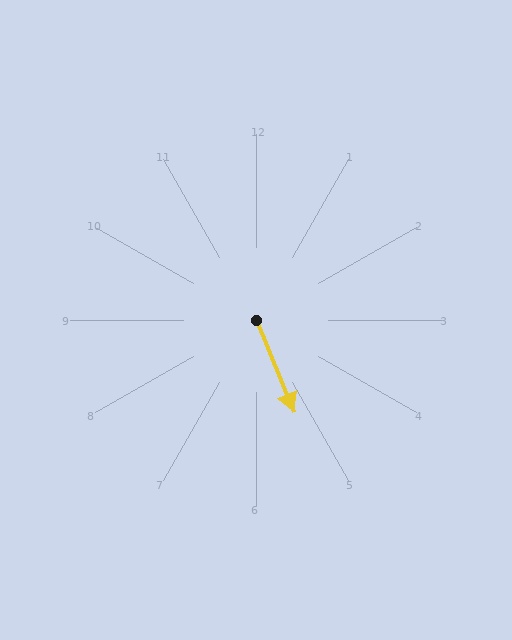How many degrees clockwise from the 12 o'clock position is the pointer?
Approximately 157 degrees.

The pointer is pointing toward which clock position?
Roughly 5 o'clock.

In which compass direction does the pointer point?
Southeast.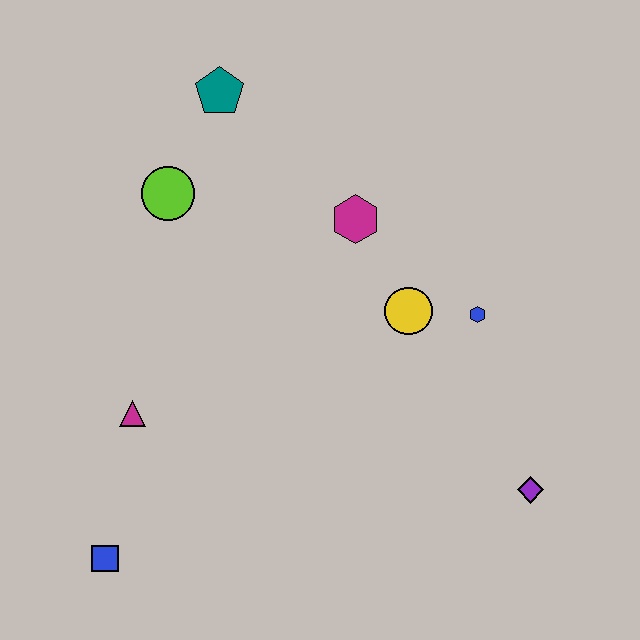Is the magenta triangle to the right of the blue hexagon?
No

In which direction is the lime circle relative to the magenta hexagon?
The lime circle is to the left of the magenta hexagon.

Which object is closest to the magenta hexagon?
The yellow circle is closest to the magenta hexagon.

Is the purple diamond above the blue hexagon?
No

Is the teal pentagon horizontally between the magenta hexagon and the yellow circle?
No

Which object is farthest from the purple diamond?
The teal pentagon is farthest from the purple diamond.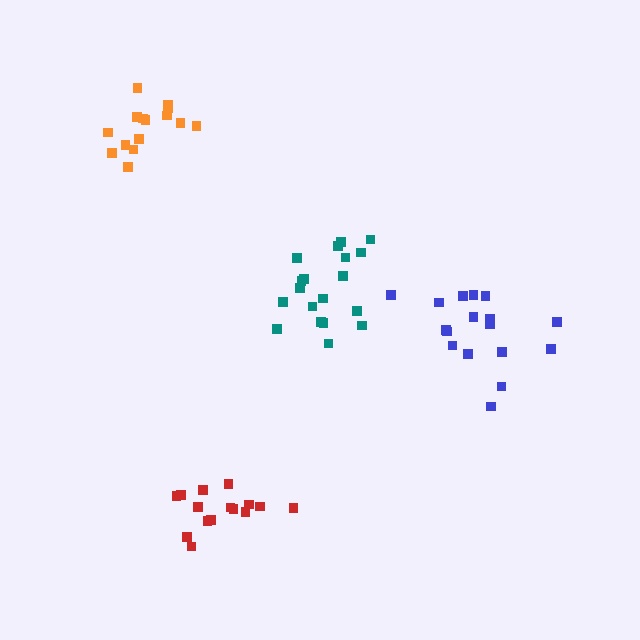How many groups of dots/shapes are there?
There are 4 groups.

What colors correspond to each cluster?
The clusters are colored: orange, teal, blue, red.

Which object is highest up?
The orange cluster is topmost.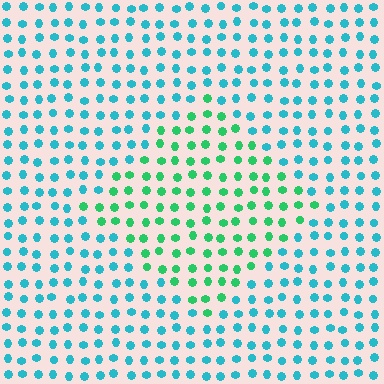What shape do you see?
I see a diamond.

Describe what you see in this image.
The image is filled with small cyan elements in a uniform arrangement. A diamond-shaped region is visible where the elements are tinted to a slightly different hue, forming a subtle color boundary.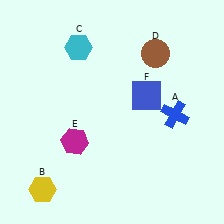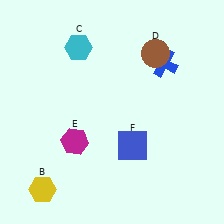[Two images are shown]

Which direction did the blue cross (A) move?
The blue cross (A) moved up.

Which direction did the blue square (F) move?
The blue square (F) moved down.